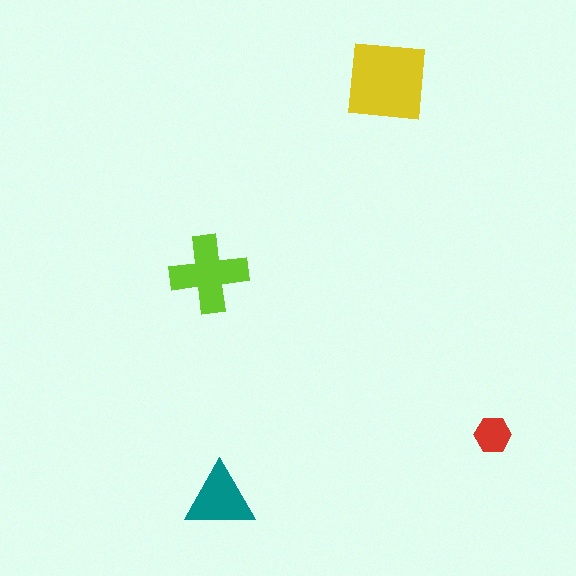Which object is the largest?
The yellow square.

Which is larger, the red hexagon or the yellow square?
The yellow square.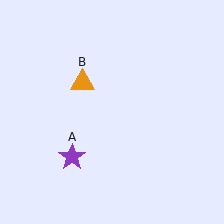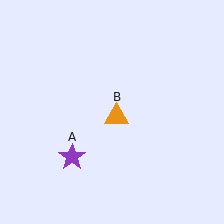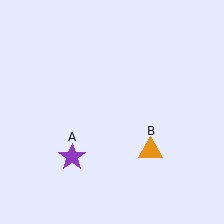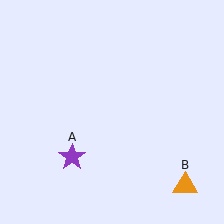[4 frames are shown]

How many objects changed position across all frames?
1 object changed position: orange triangle (object B).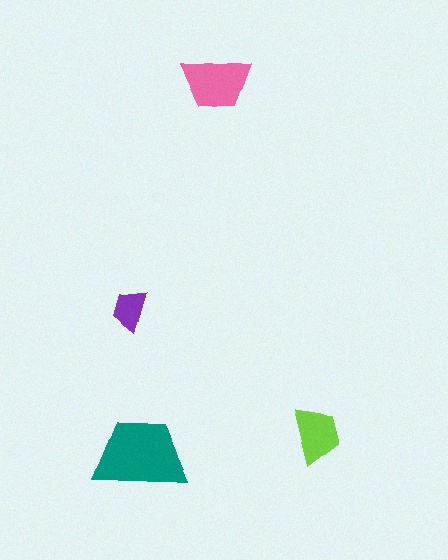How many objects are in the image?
There are 4 objects in the image.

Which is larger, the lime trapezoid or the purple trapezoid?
The lime one.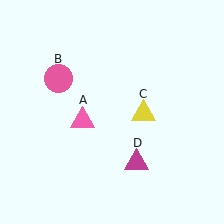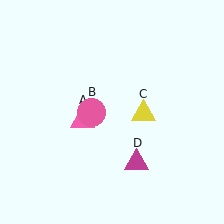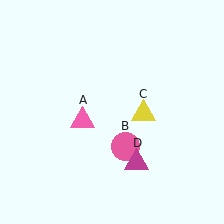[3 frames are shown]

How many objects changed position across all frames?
1 object changed position: pink circle (object B).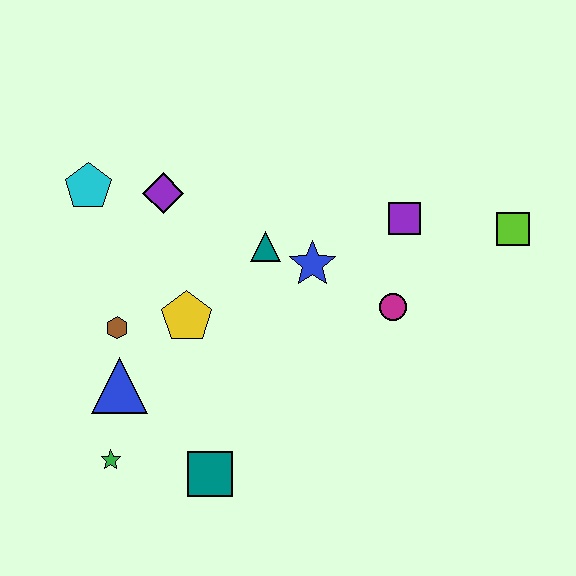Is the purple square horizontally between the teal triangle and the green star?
No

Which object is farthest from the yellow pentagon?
The lime square is farthest from the yellow pentagon.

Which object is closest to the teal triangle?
The blue star is closest to the teal triangle.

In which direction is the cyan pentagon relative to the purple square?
The cyan pentagon is to the left of the purple square.